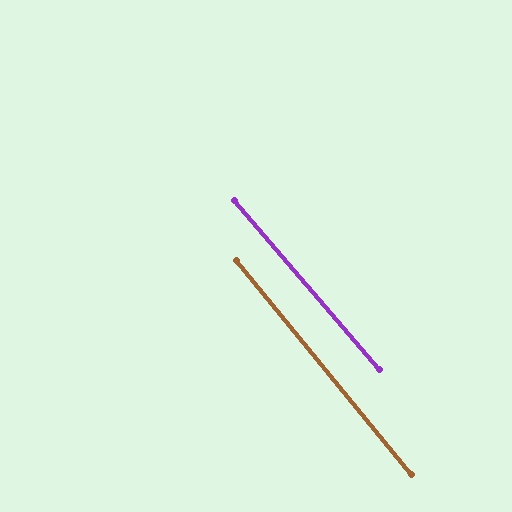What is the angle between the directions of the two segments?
Approximately 1 degree.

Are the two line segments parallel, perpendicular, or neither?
Parallel — their directions differ by only 1.4°.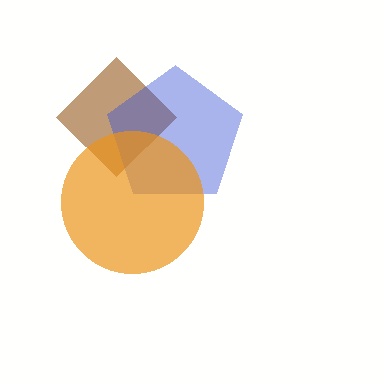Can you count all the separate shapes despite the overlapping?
Yes, there are 3 separate shapes.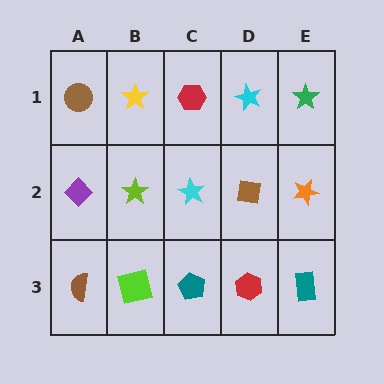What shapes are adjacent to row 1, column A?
A purple diamond (row 2, column A), a yellow star (row 1, column B).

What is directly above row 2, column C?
A red hexagon.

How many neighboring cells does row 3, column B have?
3.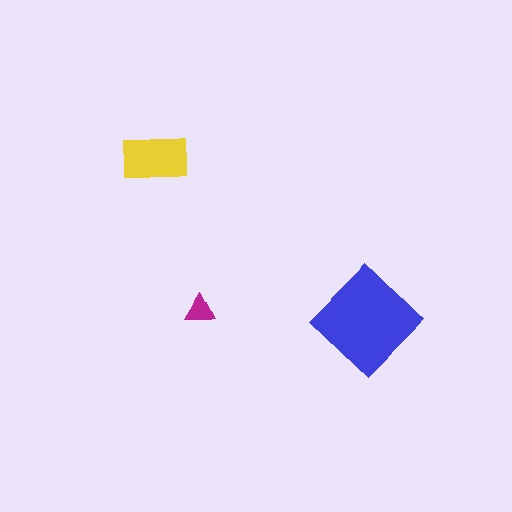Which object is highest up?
The yellow rectangle is topmost.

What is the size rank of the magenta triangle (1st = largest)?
3rd.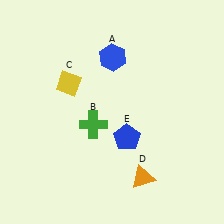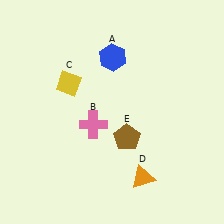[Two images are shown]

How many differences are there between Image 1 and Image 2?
There are 2 differences between the two images.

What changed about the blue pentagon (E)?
In Image 1, E is blue. In Image 2, it changed to brown.